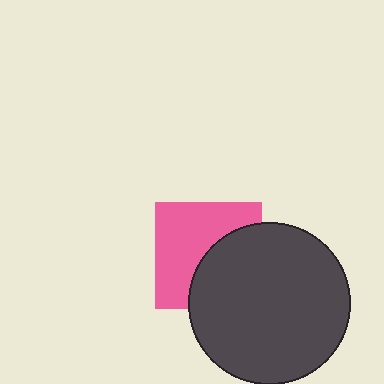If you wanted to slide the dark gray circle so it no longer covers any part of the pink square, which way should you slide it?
Slide it toward the lower-right — that is the most direct way to separate the two shapes.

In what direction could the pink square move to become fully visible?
The pink square could move toward the upper-left. That would shift it out from behind the dark gray circle entirely.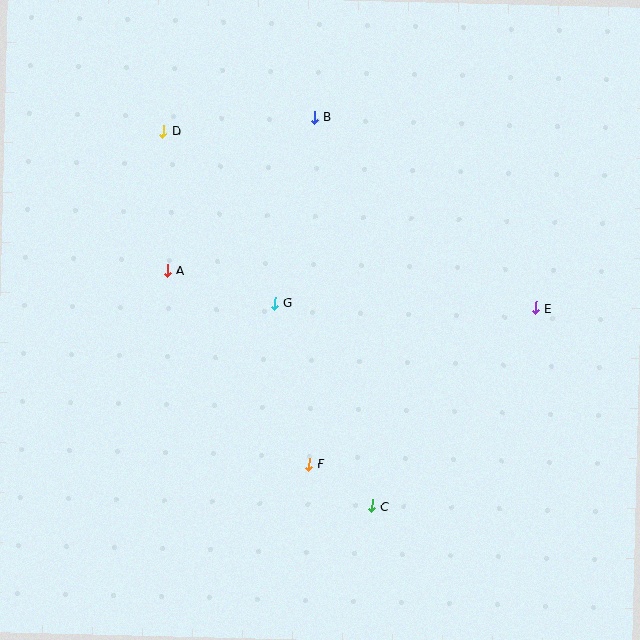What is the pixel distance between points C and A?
The distance between C and A is 312 pixels.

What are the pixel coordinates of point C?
Point C is at (372, 506).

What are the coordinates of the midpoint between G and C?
The midpoint between G and C is at (324, 405).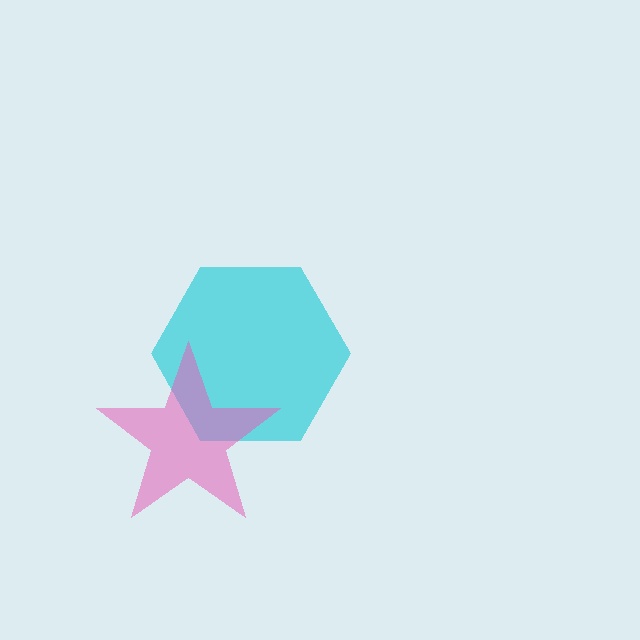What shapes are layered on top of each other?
The layered shapes are: a cyan hexagon, a pink star.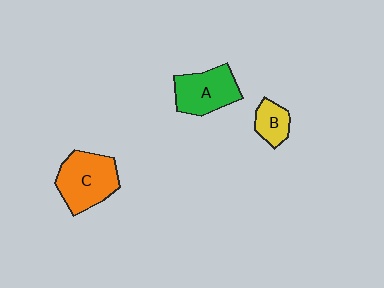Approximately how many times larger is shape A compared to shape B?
Approximately 1.9 times.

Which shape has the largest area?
Shape C (orange).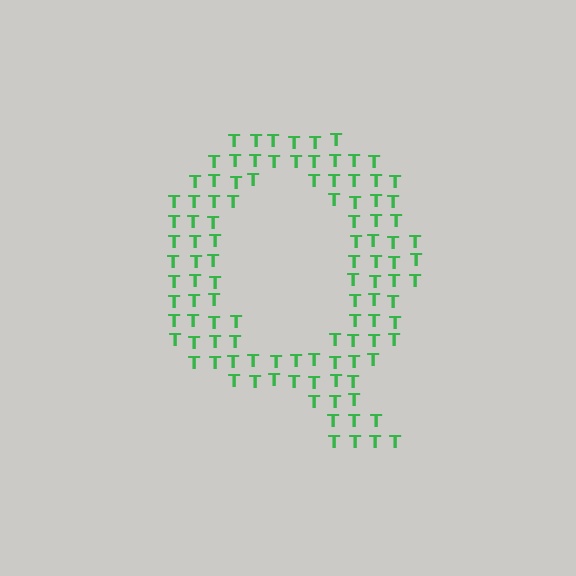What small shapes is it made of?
It is made of small letter T's.